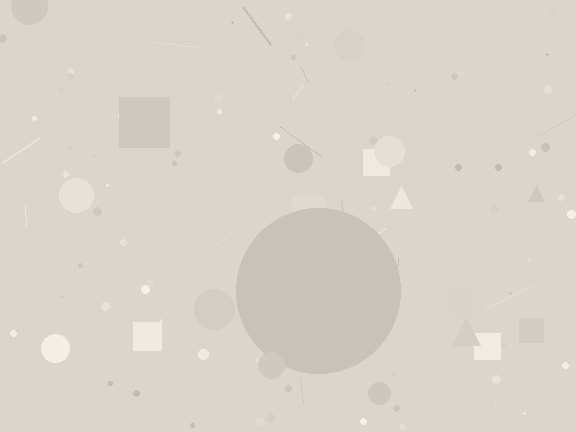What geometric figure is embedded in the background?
A circle is embedded in the background.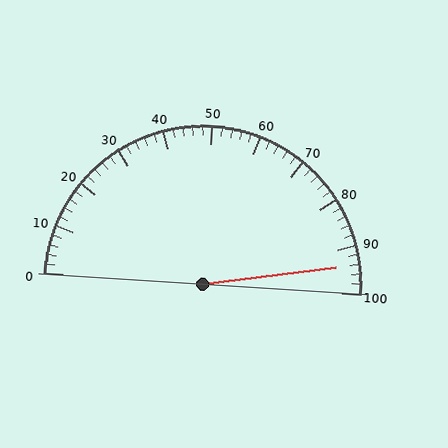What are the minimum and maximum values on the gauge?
The gauge ranges from 0 to 100.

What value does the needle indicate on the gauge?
The needle indicates approximately 94.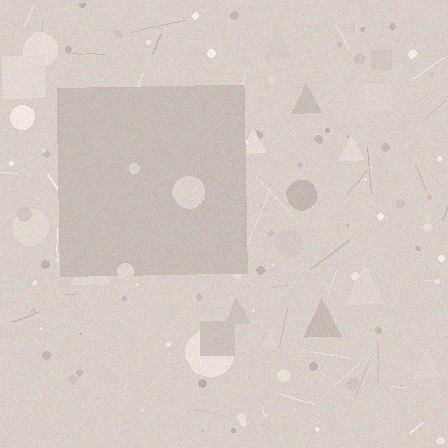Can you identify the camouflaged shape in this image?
The camouflaged shape is a square.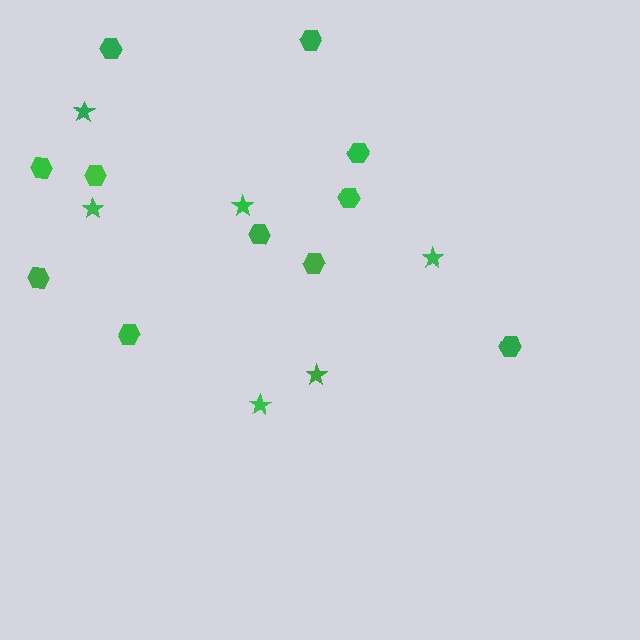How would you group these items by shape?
There are 2 groups: one group of stars (6) and one group of hexagons (11).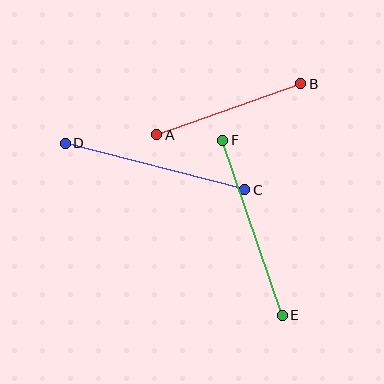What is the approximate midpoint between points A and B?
The midpoint is at approximately (229, 109) pixels.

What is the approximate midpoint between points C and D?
The midpoint is at approximately (155, 166) pixels.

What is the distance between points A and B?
The distance is approximately 153 pixels.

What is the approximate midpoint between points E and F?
The midpoint is at approximately (253, 228) pixels.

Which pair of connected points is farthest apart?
Points C and D are farthest apart.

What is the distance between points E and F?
The distance is approximately 184 pixels.